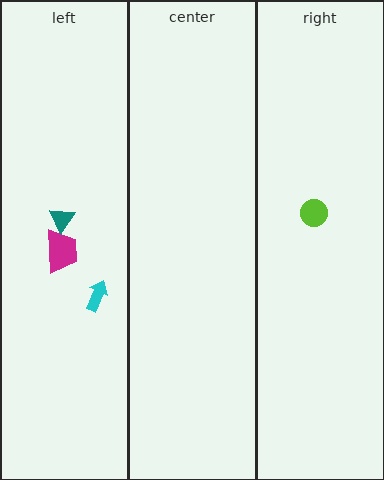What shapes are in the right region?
The lime circle.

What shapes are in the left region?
The magenta trapezoid, the cyan arrow, the teal triangle.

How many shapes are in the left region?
3.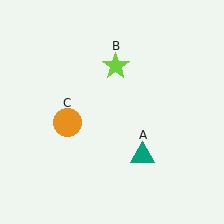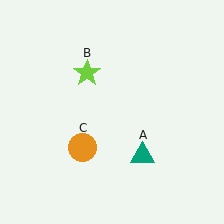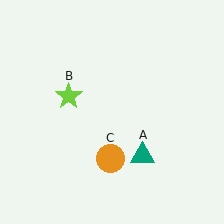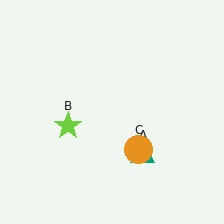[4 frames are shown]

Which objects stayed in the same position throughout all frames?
Teal triangle (object A) remained stationary.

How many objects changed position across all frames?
2 objects changed position: lime star (object B), orange circle (object C).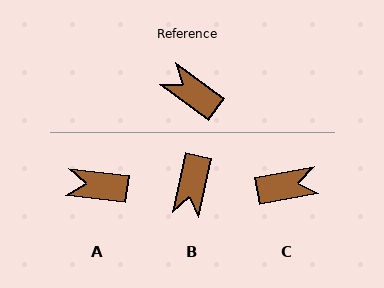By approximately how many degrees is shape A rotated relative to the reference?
Approximately 30 degrees counter-clockwise.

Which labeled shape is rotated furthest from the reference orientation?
C, about 133 degrees away.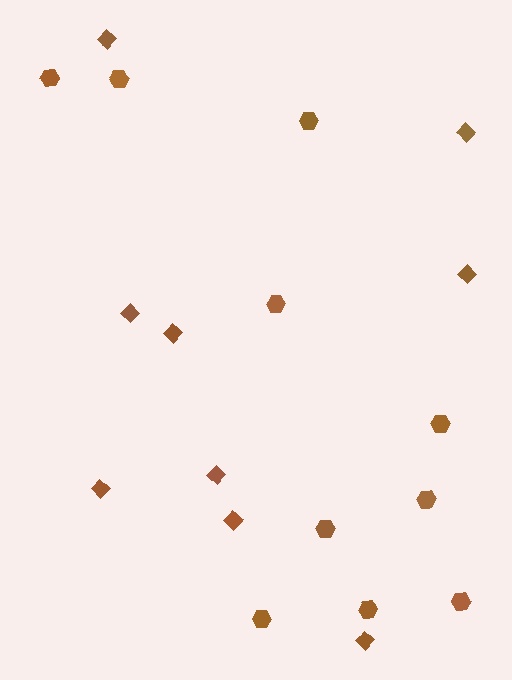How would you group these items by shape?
There are 2 groups: one group of hexagons (10) and one group of diamonds (9).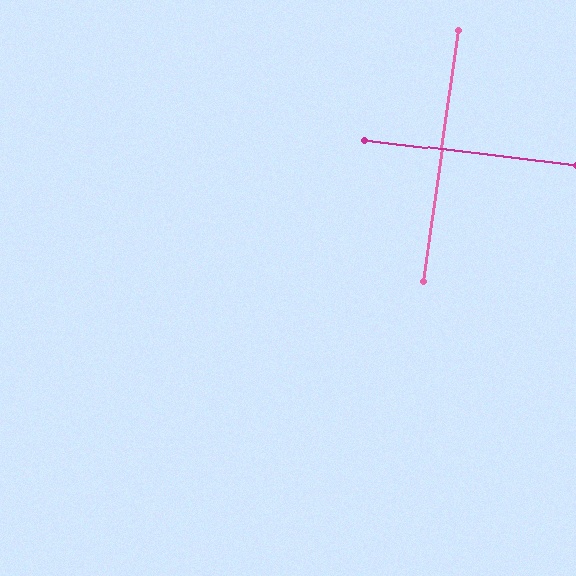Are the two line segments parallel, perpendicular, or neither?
Perpendicular — they meet at approximately 89°.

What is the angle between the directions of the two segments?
Approximately 89 degrees.